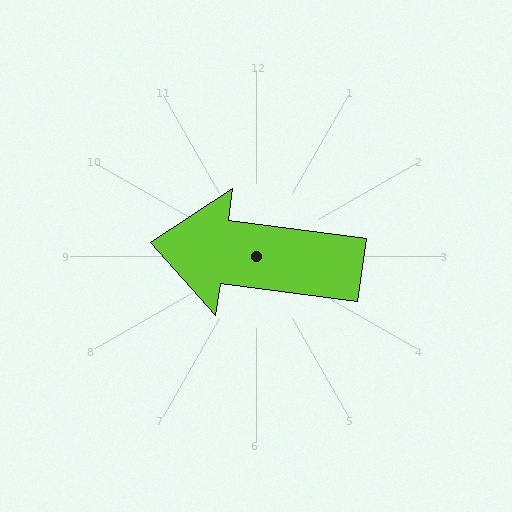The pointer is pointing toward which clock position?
Roughly 9 o'clock.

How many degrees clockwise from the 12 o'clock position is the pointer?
Approximately 277 degrees.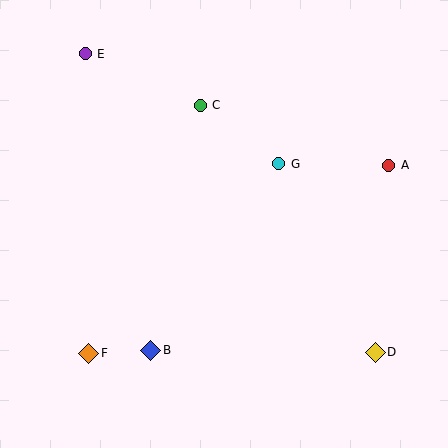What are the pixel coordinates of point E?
Point E is at (85, 54).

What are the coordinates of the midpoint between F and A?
The midpoint between F and A is at (239, 259).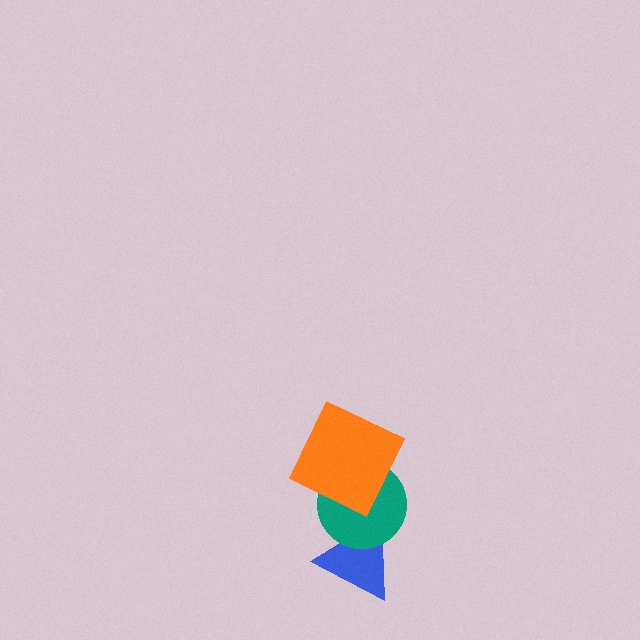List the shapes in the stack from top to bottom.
From top to bottom: the orange square, the teal circle, the blue triangle.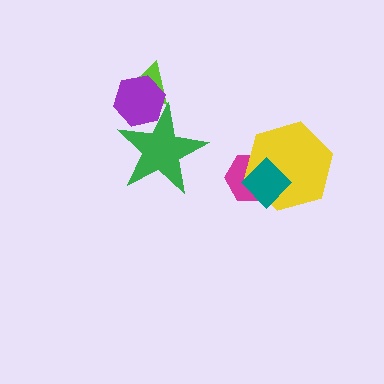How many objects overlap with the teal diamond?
2 objects overlap with the teal diamond.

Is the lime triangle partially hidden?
Yes, it is partially covered by another shape.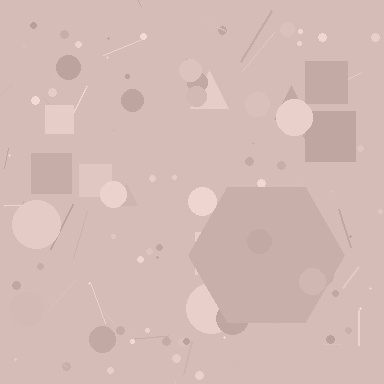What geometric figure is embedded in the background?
A hexagon is embedded in the background.